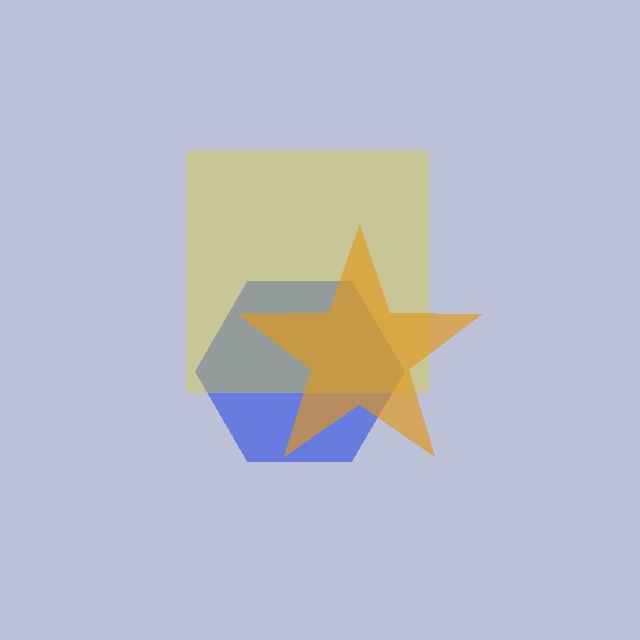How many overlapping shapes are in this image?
There are 3 overlapping shapes in the image.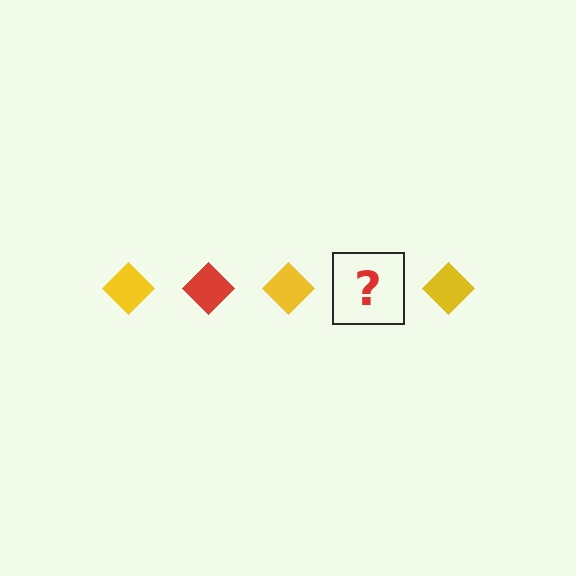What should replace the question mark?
The question mark should be replaced with a red diamond.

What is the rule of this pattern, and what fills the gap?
The rule is that the pattern cycles through yellow, red diamonds. The gap should be filled with a red diamond.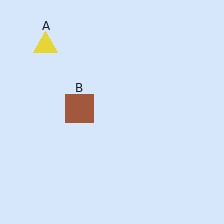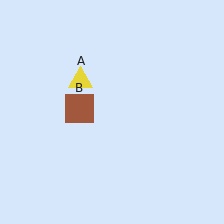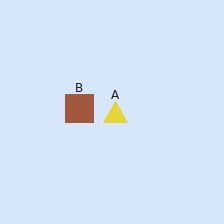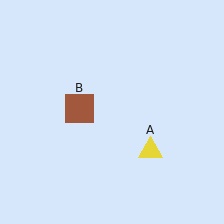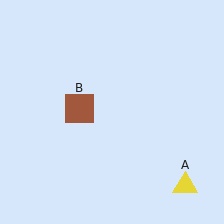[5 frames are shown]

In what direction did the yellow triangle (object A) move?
The yellow triangle (object A) moved down and to the right.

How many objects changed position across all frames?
1 object changed position: yellow triangle (object A).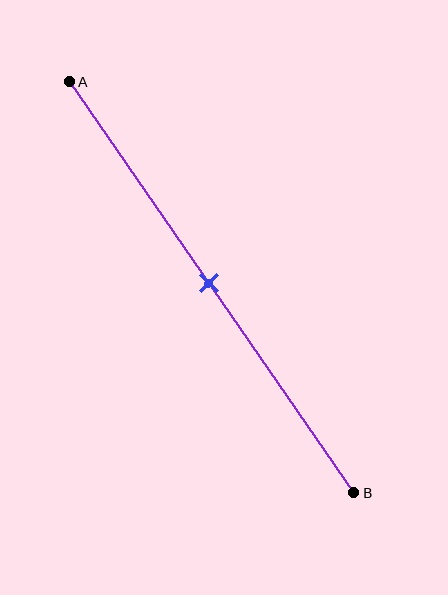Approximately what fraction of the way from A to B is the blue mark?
The blue mark is approximately 50% of the way from A to B.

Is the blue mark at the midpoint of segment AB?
Yes, the mark is approximately at the midpoint.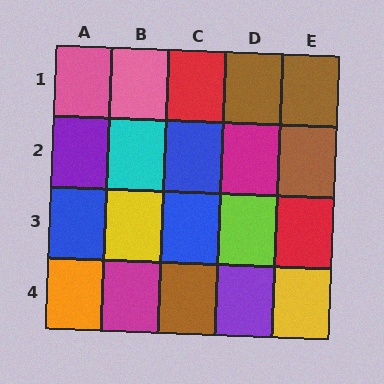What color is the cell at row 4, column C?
Brown.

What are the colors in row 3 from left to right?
Blue, yellow, blue, lime, red.